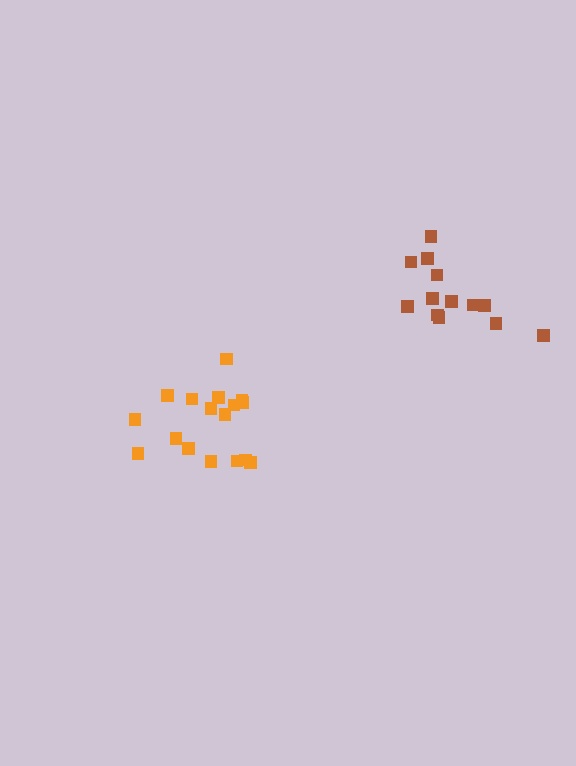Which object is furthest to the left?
The orange cluster is leftmost.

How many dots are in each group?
Group 1: 17 dots, Group 2: 13 dots (30 total).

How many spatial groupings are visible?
There are 2 spatial groupings.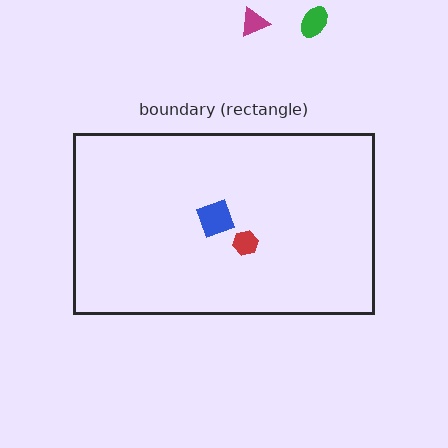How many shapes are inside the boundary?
2 inside, 2 outside.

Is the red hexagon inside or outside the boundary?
Inside.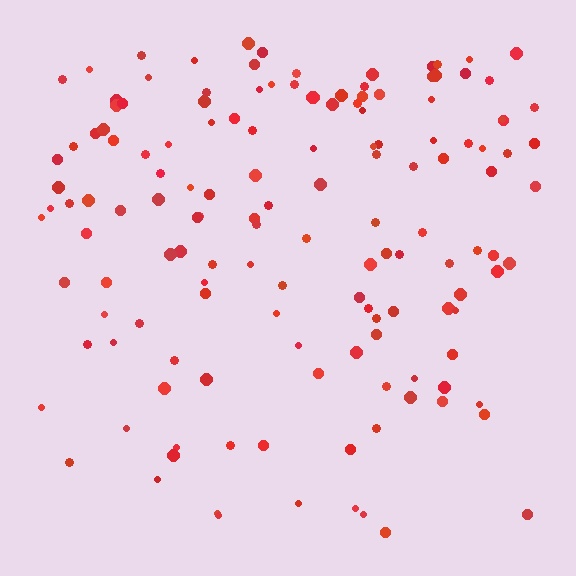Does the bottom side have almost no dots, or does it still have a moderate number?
Still a moderate number, just noticeably fewer than the top.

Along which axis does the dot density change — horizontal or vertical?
Vertical.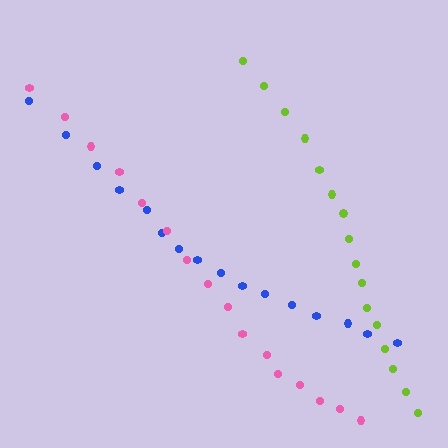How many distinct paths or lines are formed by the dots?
There are 3 distinct paths.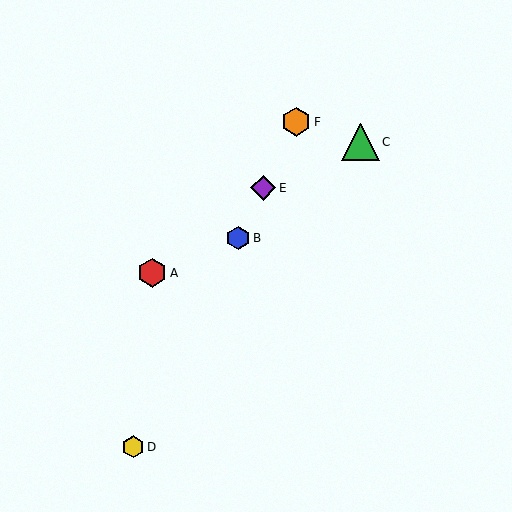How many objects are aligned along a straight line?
4 objects (B, D, E, F) are aligned along a straight line.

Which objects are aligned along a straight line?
Objects B, D, E, F are aligned along a straight line.